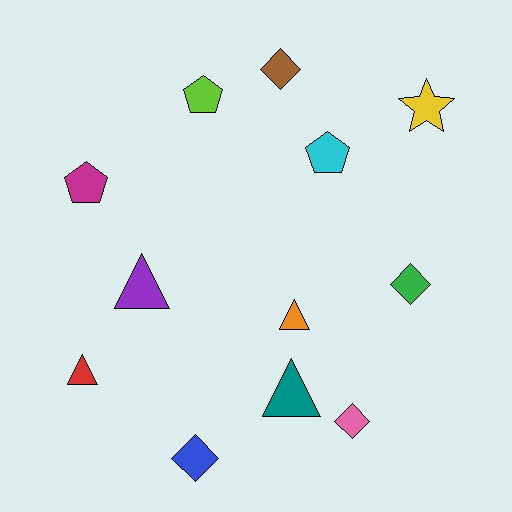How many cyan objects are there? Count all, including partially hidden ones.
There is 1 cyan object.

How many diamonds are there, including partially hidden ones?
There are 4 diamonds.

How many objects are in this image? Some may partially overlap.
There are 12 objects.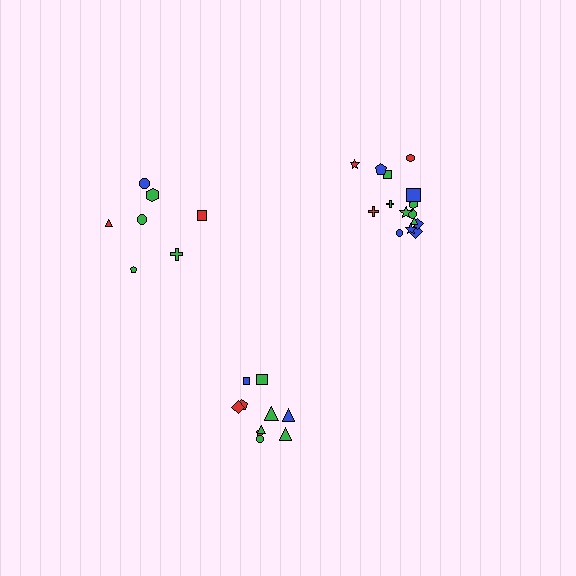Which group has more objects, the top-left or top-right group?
The top-right group.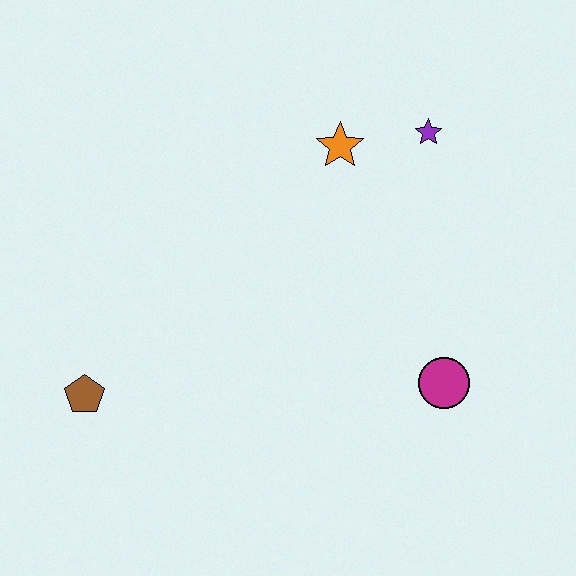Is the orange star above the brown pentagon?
Yes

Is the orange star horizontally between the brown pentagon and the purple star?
Yes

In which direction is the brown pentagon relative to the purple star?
The brown pentagon is to the left of the purple star.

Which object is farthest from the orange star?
The brown pentagon is farthest from the orange star.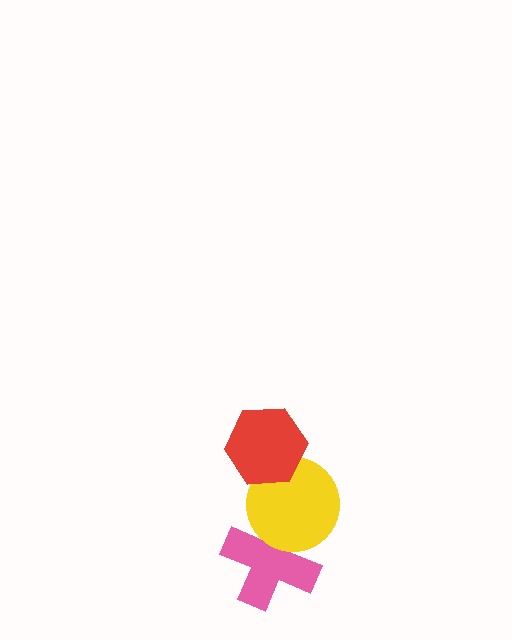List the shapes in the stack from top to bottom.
From top to bottom: the red hexagon, the yellow circle, the pink cross.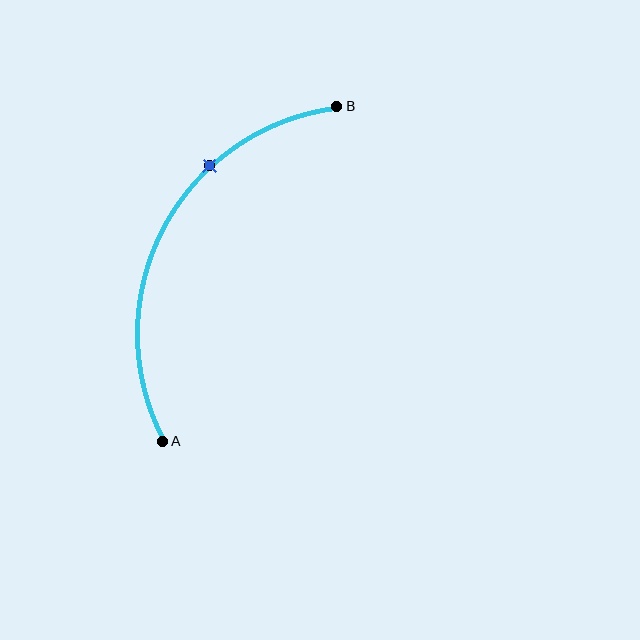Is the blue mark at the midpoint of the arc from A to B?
No. The blue mark lies on the arc but is closer to endpoint B. The arc midpoint would be at the point on the curve equidistant along the arc from both A and B.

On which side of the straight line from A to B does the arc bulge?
The arc bulges to the left of the straight line connecting A and B.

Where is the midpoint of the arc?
The arc midpoint is the point on the curve farthest from the straight line joining A and B. It sits to the left of that line.